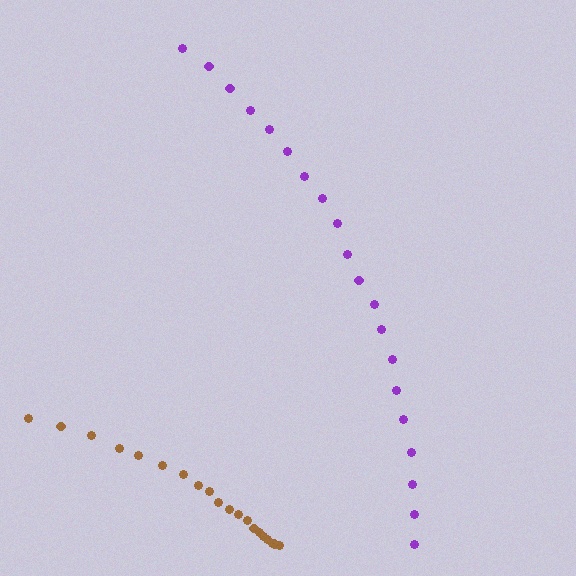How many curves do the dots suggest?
There are 2 distinct paths.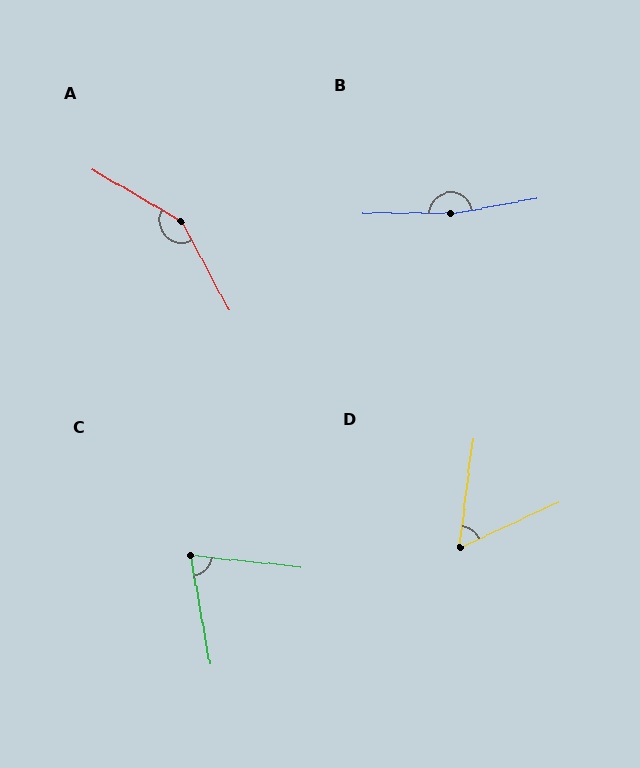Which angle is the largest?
B, at approximately 170 degrees.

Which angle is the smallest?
D, at approximately 58 degrees.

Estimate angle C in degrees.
Approximately 74 degrees.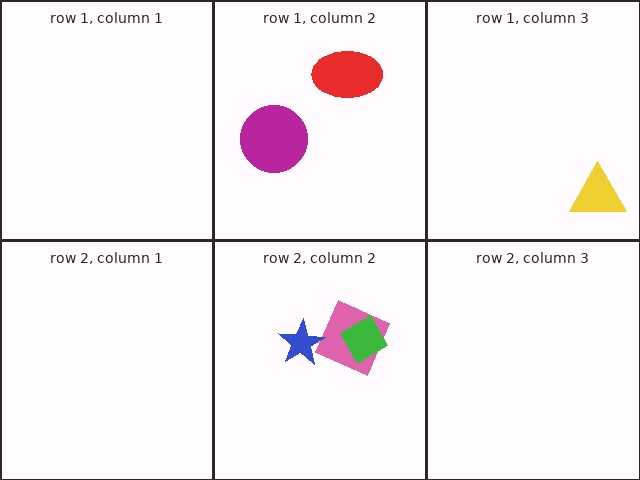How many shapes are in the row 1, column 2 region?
2.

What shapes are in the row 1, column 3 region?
The yellow triangle.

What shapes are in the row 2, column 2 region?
The pink square, the blue star, the green diamond.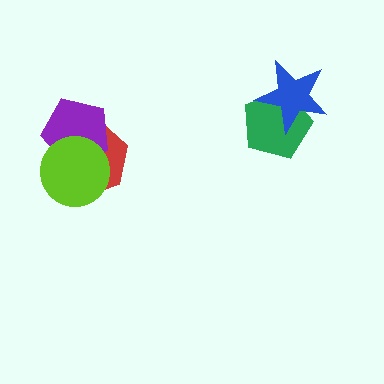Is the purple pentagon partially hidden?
Yes, it is partially covered by another shape.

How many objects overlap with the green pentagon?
1 object overlaps with the green pentagon.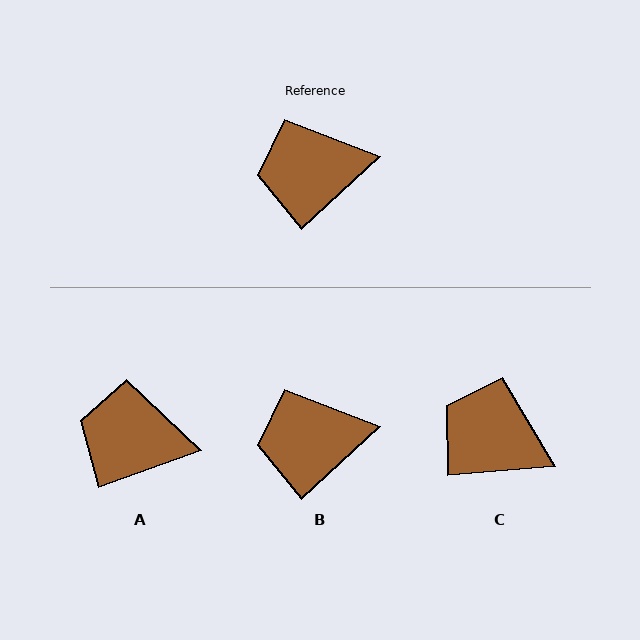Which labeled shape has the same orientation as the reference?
B.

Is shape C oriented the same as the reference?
No, it is off by about 38 degrees.